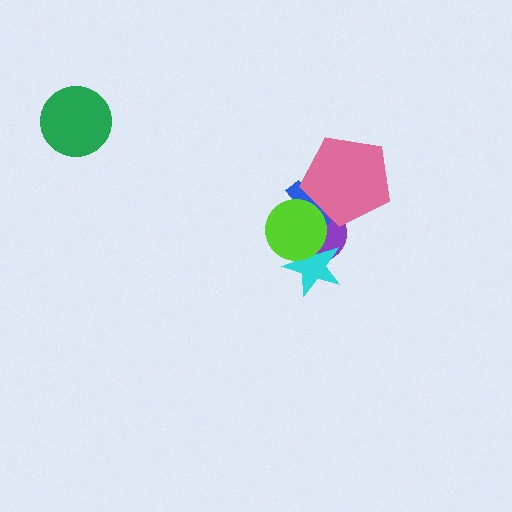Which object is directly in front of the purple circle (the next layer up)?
The cyan star is directly in front of the purple circle.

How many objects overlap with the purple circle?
4 objects overlap with the purple circle.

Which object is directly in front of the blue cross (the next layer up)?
The pink pentagon is directly in front of the blue cross.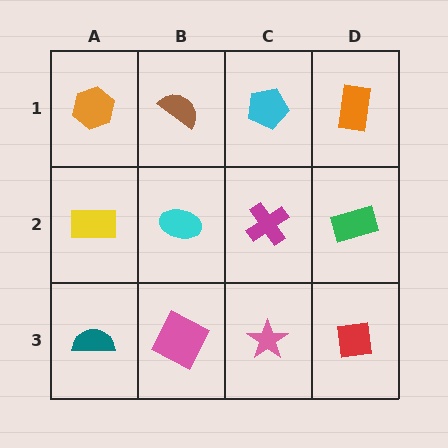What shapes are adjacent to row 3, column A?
A yellow rectangle (row 2, column A), a pink square (row 3, column B).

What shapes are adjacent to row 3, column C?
A magenta cross (row 2, column C), a pink square (row 3, column B), a red square (row 3, column D).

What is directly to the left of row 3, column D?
A pink star.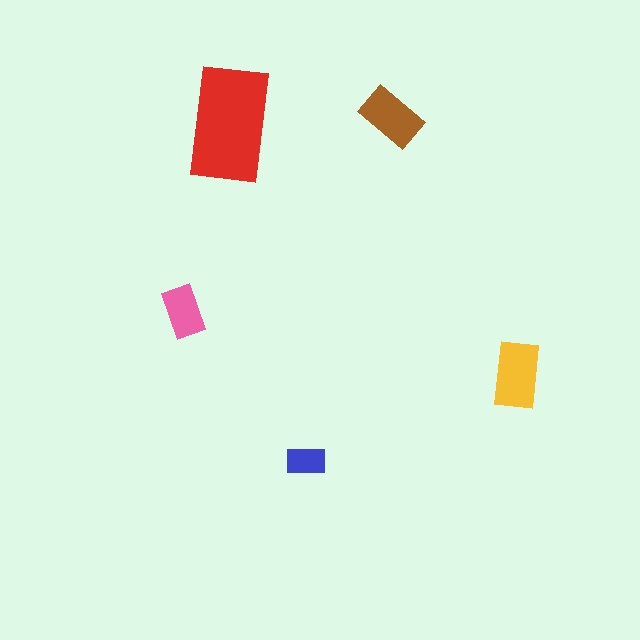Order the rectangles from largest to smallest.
the red one, the yellow one, the brown one, the pink one, the blue one.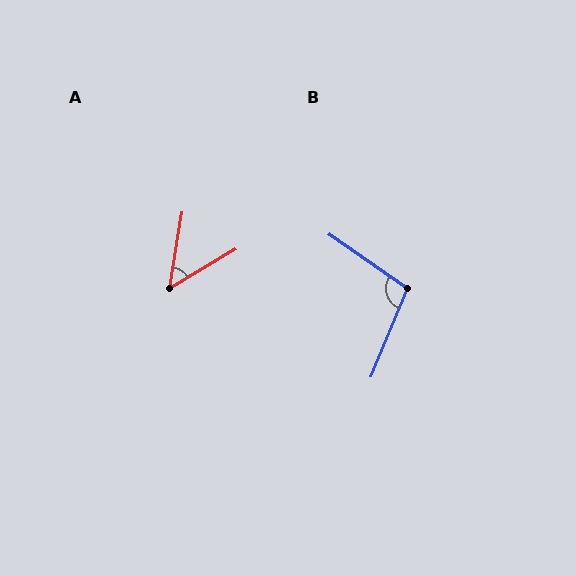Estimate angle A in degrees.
Approximately 50 degrees.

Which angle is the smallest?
A, at approximately 50 degrees.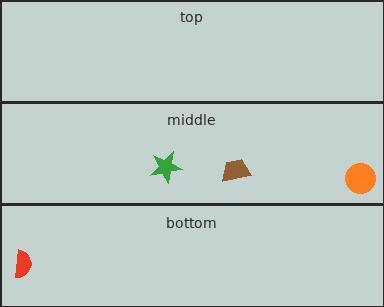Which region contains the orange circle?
The middle region.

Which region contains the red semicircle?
The bottom region.